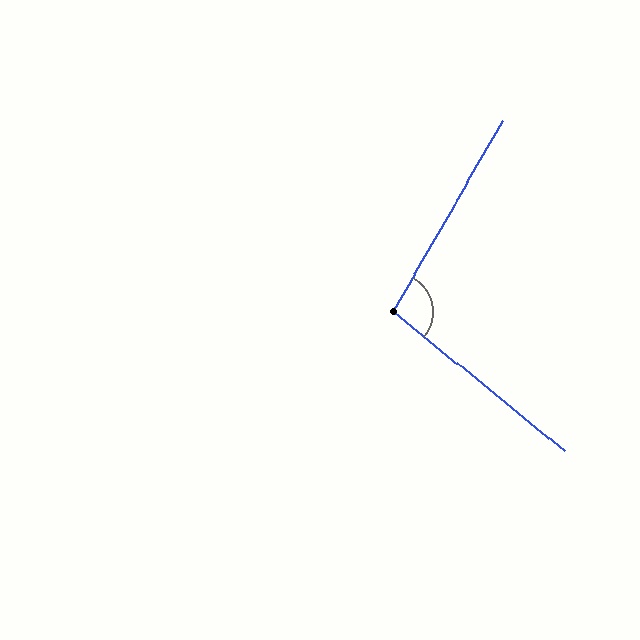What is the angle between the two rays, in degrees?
Approximately 99 degrees.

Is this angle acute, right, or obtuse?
It is obtuse.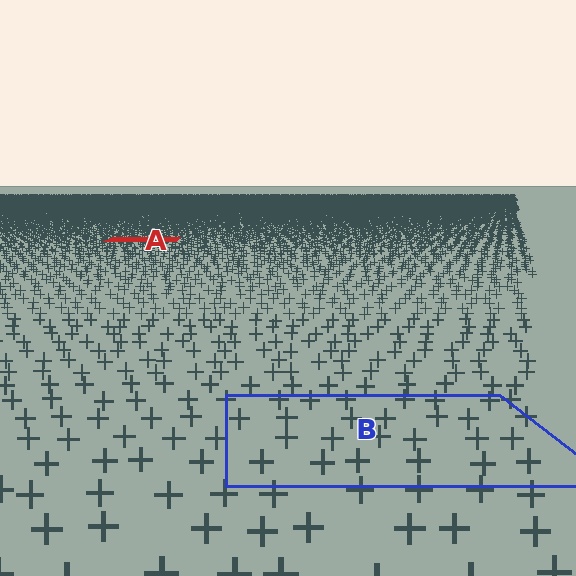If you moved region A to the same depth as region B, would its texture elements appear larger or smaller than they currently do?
They would appear larger. At a closer depth, the same texture elements are projected at a bigger on-screen size.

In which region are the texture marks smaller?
The texture marks are smaller in region A, because it is farther away.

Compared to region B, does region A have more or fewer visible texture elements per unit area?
Region A has more texture elements per unit area — they are packed more densely because it is farther away.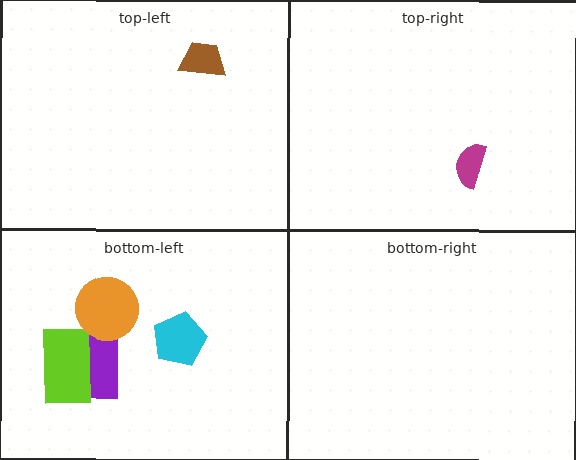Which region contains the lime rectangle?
The bottom-left region.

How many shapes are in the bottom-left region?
4.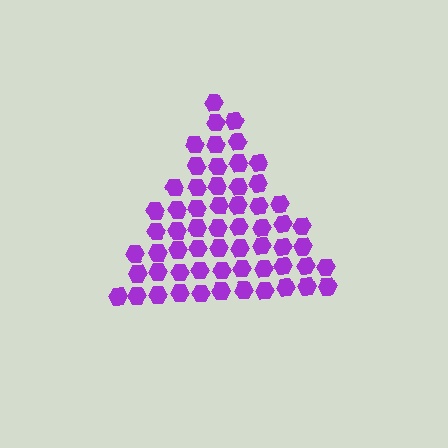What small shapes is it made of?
It is made of small hexagons.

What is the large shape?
The large shape is a triangle.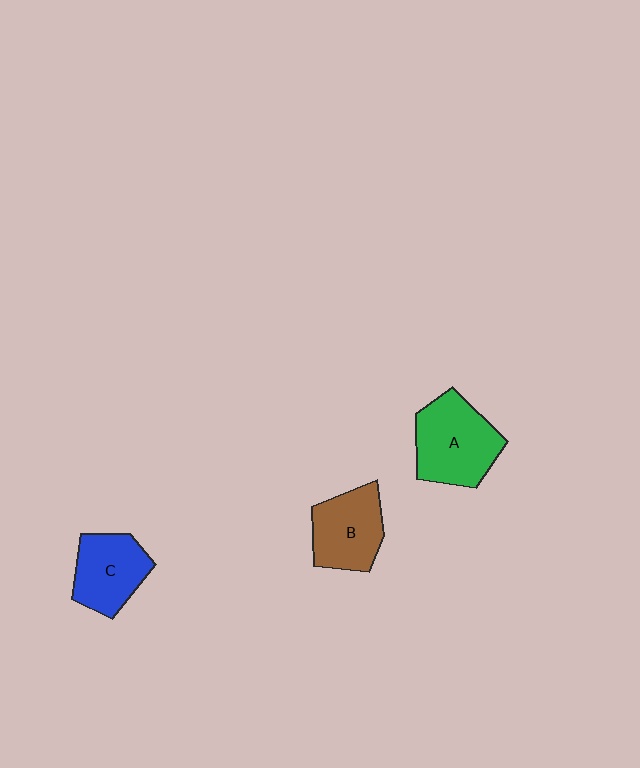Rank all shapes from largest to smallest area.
From largest to smallest: A (green), B (brown), C (blue).